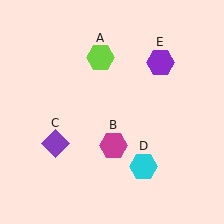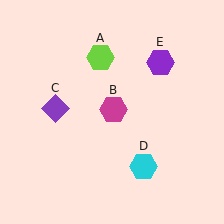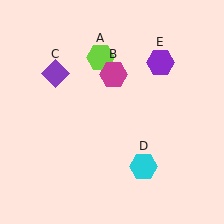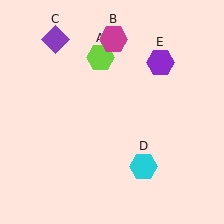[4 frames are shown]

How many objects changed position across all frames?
2 objects changed position: magenta hexagon (object B), purple diamond (object C).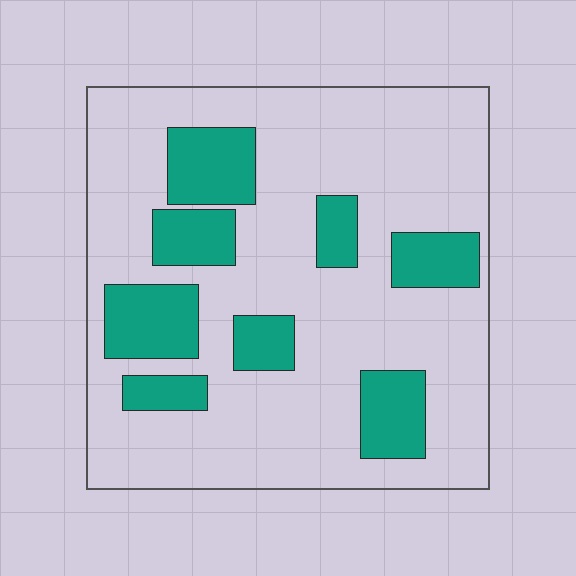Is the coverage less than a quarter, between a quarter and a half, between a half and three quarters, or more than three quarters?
Less than a quarter.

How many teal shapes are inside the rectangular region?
8.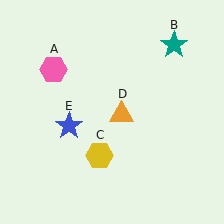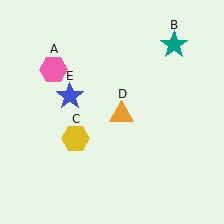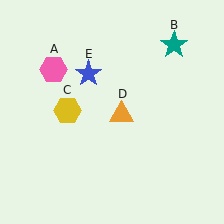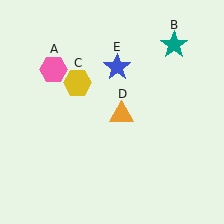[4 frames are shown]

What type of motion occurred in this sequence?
The yellow hexagon (object C), blue star (object E) rotated clockwise around the center of the scene.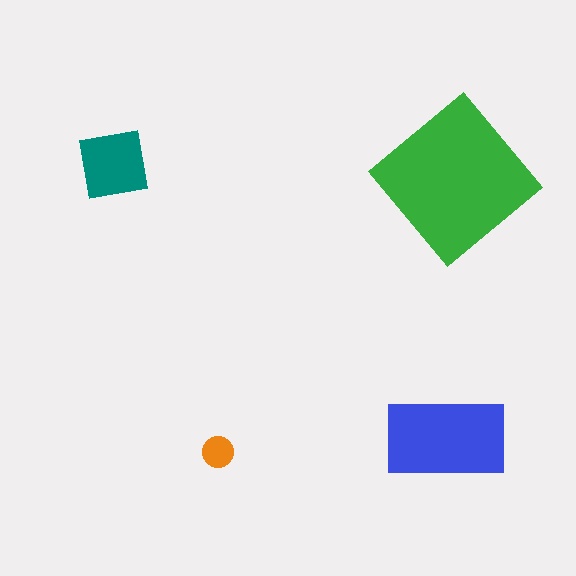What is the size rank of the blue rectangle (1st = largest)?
2nd.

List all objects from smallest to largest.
The orange circle, the teal square, the blue rectangle, the green diamond.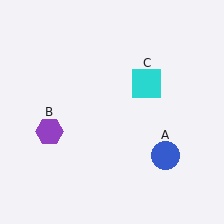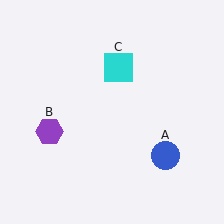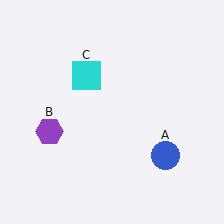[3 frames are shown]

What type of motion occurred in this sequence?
The cyan square (object C) rotated counterclockwise around the center of the scene.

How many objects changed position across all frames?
1 object changed position: cyan square (object C).